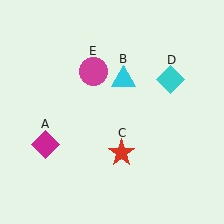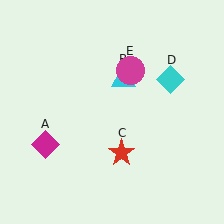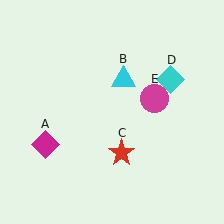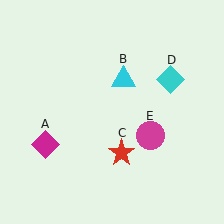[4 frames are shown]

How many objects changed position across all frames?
1 object changed position: magenta circle (object E).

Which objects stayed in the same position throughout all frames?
Magenta diamond (object A) and cyan triangle (object B) and red star (object C) and cyan diamond (object D) remained stationary.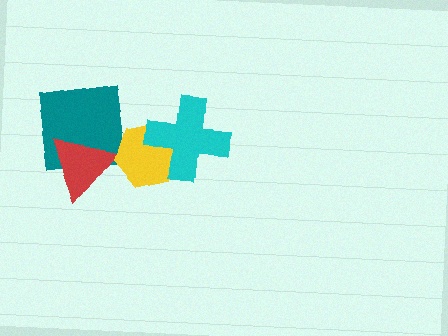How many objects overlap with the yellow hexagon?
1 object overlaps with the yellow hexagon.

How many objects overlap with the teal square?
1 object overlaps with the teal square.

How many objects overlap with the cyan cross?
1 object overlaps with the cyan cross.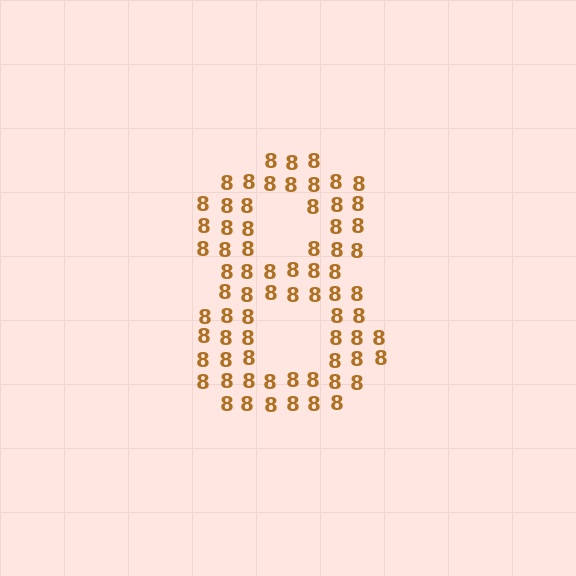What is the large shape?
The large shape is the digit 8.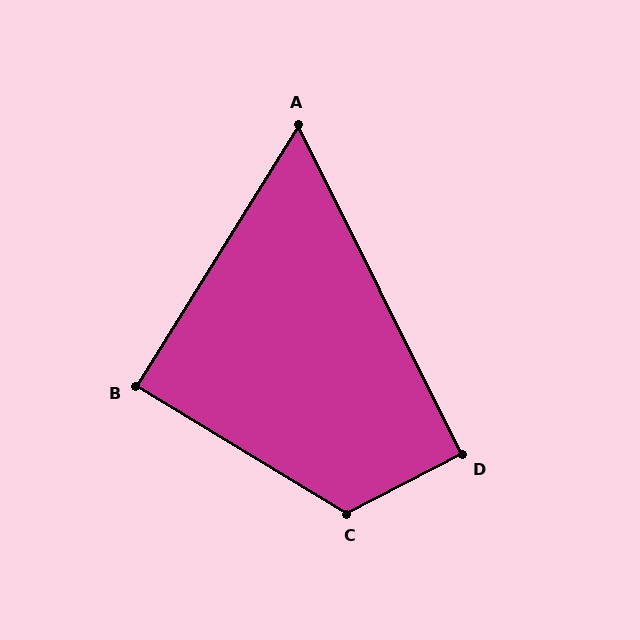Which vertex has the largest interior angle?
C, at approximately 122 degrees.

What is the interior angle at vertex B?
Approximately 89 degrees (approximately right).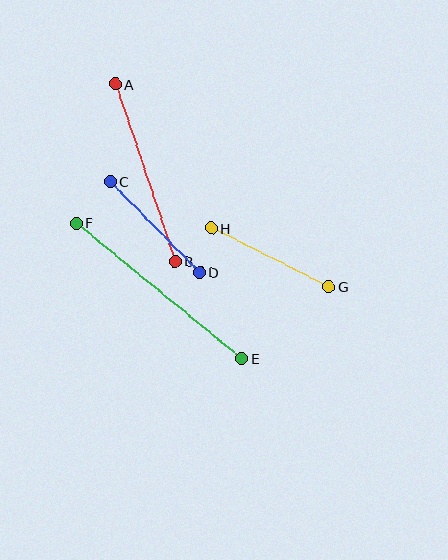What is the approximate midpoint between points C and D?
The midpoint is at approximately (155, 227) pixels.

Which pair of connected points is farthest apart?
Points E and F are farthest apart.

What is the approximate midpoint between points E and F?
The midpoint is at approximately (159, 291) pixels.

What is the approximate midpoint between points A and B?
The midpoint is at approximately (145, 173) pixels.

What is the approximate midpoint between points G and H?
The midpoint is at approximately (270, 257) pixels.